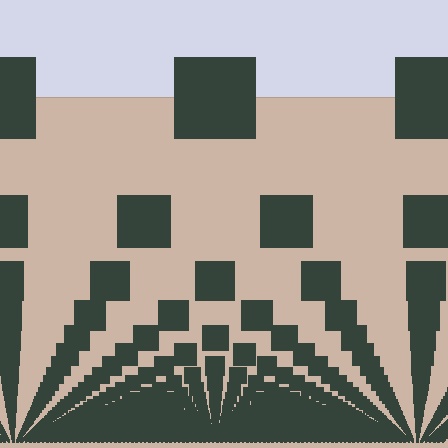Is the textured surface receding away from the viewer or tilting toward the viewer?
The surface appears to tilt toward the viewer. Texture elements get larger and sparser toward the top.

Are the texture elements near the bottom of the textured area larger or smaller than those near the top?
Smaller. The gradient is inverted — elements near the bottom are smaller and denser.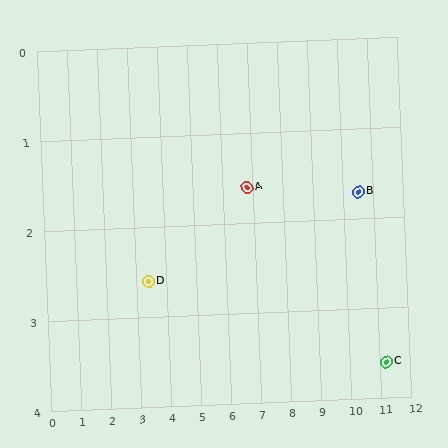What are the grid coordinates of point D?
Point D is at approximately (3.4, 2.6).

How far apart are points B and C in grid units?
Points B and C are about 2.0 grid units apart.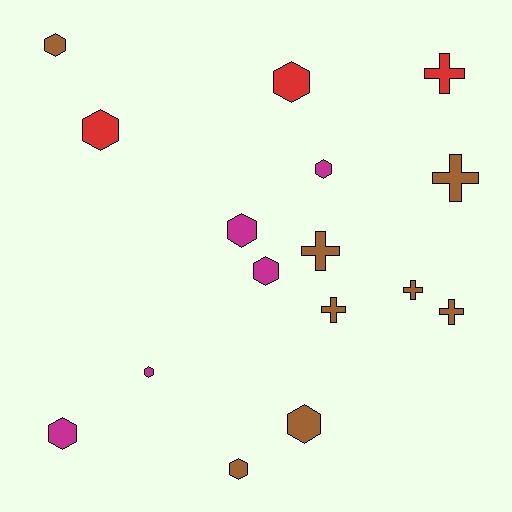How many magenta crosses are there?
There are no magenta crosses.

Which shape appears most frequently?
Hexagon, with 10 objects.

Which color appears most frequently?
Brown, with 8 objects.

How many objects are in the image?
There are 16 objects.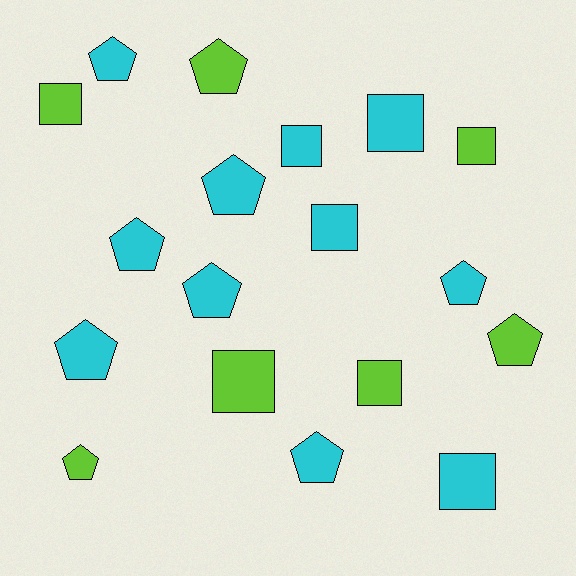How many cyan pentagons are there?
There are 7 cyan pentagons.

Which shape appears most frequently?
Pentagon, with 10 objects.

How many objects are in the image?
There are 18 objects.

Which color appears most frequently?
Cyan, with 11 objects.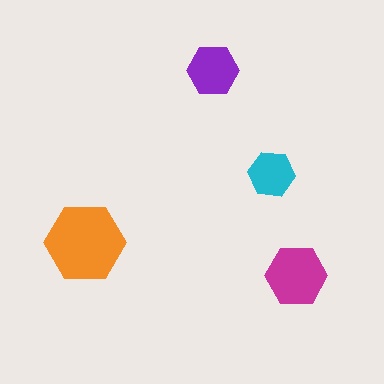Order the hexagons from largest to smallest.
the orange one, the magenta one, the purple one, the cyan one.